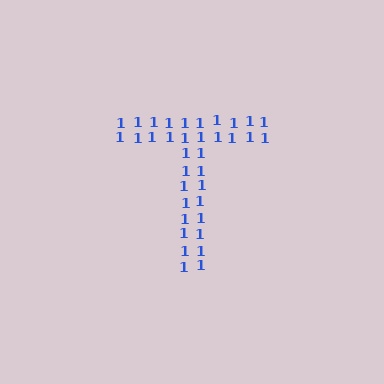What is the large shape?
The large shape is the letter T.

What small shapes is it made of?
It is made of small digit 1's.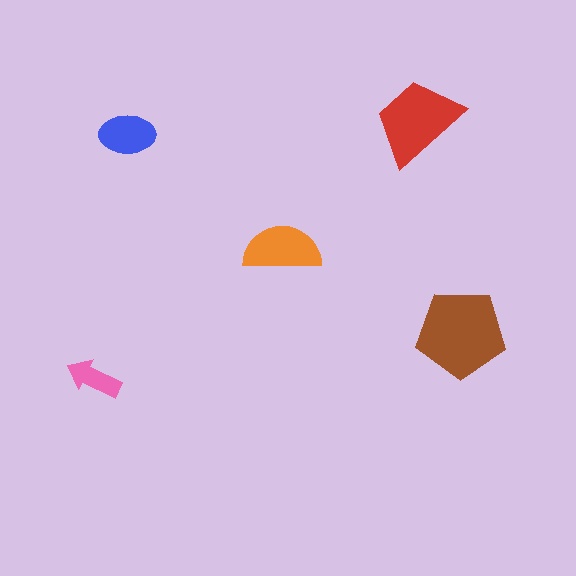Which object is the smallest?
The pink arrow.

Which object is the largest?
The brown pentagon.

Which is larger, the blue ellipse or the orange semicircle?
The orange semicircle.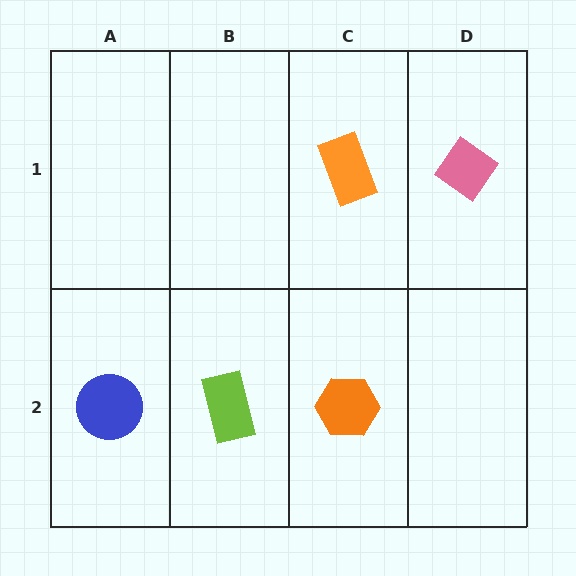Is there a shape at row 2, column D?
No, that cell is empty.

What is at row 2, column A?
A blue circle.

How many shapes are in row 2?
3 shapes.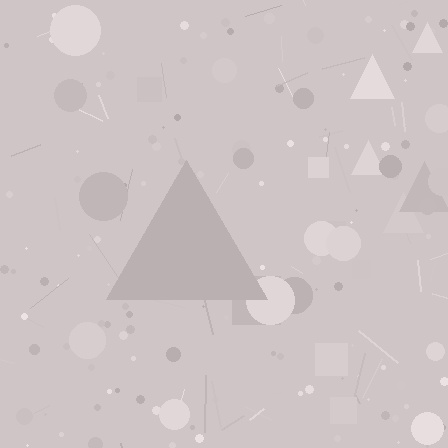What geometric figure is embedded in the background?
A triangle is embedded in the background.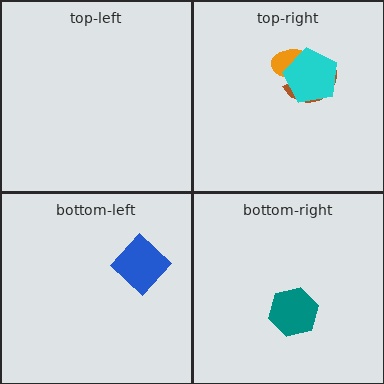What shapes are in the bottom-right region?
The teal hexagon.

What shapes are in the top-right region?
The brown semicircle, the orange ellipse, the cyan pentagon.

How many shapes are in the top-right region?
3.